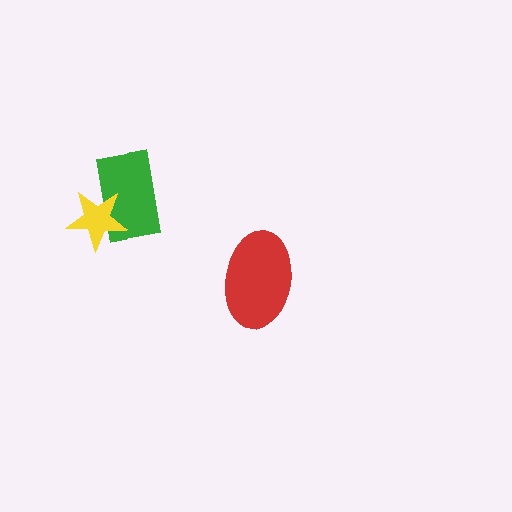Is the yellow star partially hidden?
No, no other shape covers it.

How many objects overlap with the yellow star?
1 object overlaps with the yellow star.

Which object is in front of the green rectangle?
The yellow star is in front of the green rectangle.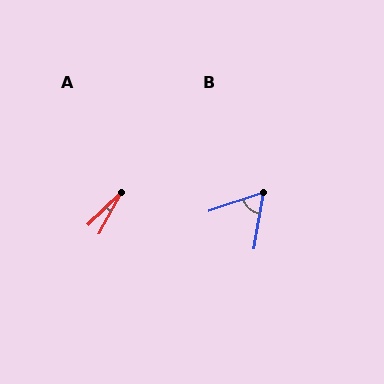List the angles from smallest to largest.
A (18°), B (61°).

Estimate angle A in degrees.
Approximately 18 degrees.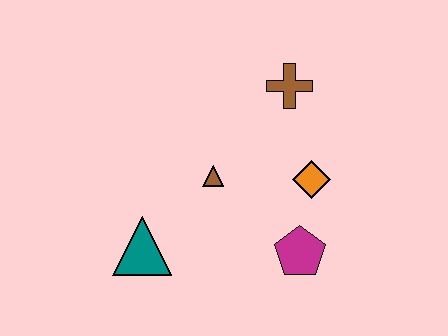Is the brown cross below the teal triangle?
No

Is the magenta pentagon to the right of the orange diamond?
No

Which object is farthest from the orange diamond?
The teal triangle is farthest from the orange diamond.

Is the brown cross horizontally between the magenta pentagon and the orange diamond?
No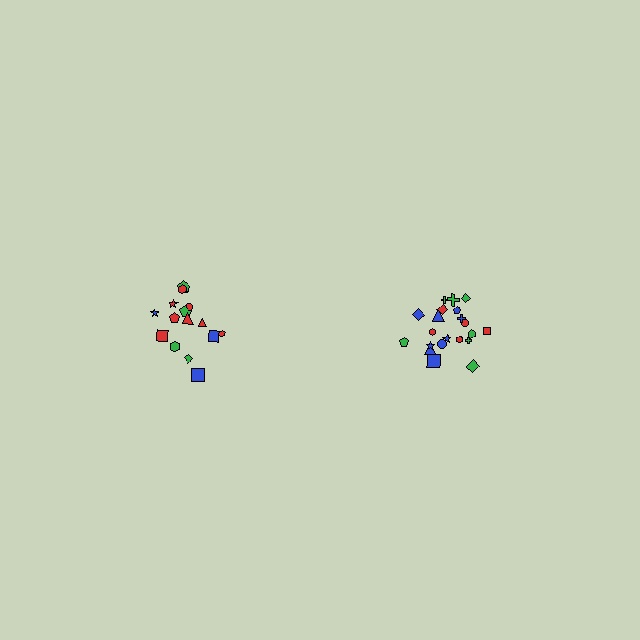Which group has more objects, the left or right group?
The right group.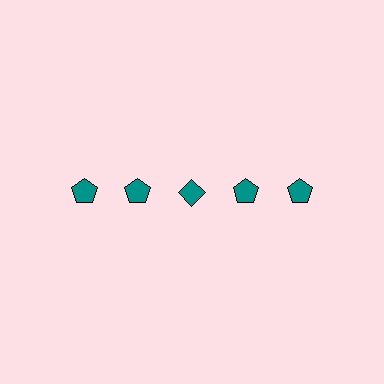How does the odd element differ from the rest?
It has a different shape: diamond instead of pentagon.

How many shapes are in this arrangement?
There are 5 shapes arranged in a grid pattern.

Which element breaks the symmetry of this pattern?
The teal diamond in the top row, center column breaks the symmetry. All other shapes are teal pentagons.